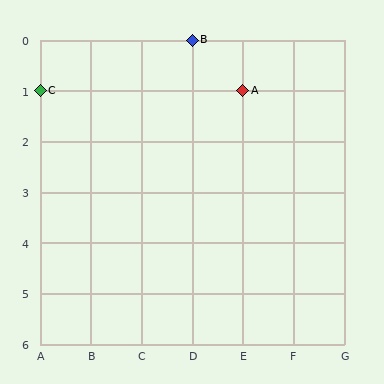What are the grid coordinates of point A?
Point A is at grid coordinates (E, 1).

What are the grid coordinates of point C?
Point C is at grid coordinates (A, 1).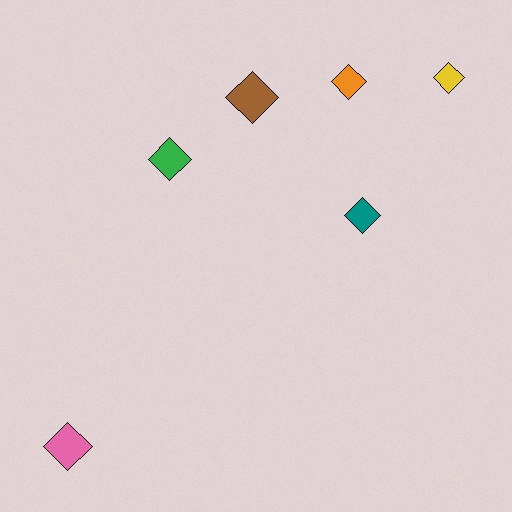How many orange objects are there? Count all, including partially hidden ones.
There is 1 orange object.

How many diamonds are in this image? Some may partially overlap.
There are 6 diamonds.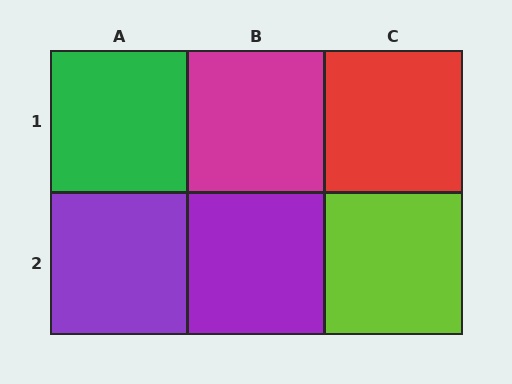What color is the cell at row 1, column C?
Red.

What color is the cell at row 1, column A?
Green.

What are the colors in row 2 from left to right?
Purple, purple, lime.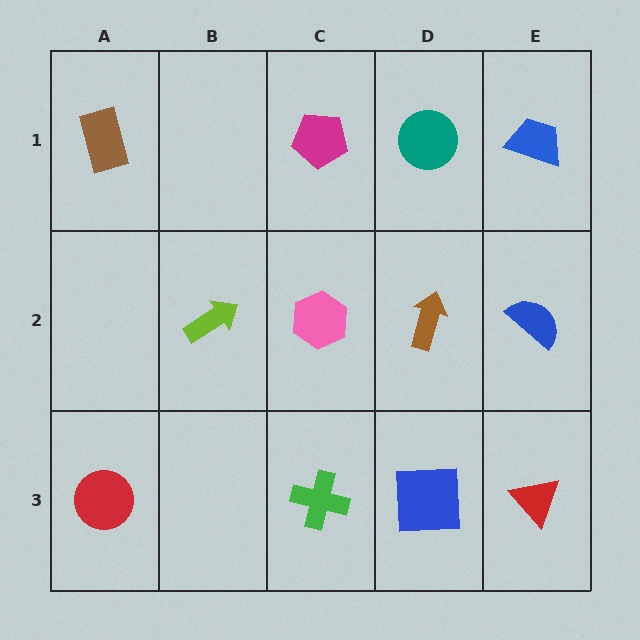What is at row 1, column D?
A teal circle.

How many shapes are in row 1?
4 shapes.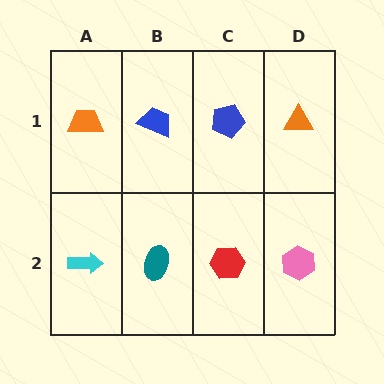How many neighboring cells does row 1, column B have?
3.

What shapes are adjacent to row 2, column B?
A blue trapezoid (row 1, column B), a cyan arrow (row 2, column A), a red hexagon (row 2, column C).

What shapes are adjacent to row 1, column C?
A red hexagon (row 2, column C), a blue trapezoid (row 1, column B), an orange triangle (row 1, column D).